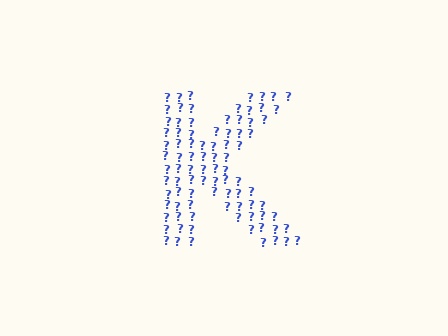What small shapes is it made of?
It is made of small question marks.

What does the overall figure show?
The overall figure shows the letter K.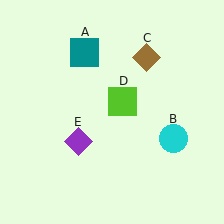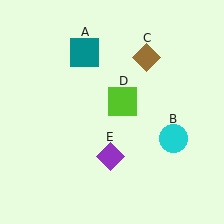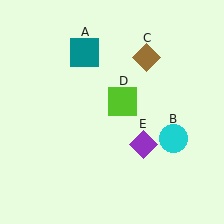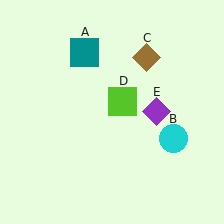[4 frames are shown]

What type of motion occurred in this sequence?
The purple diamond (object E) rotated counterclockwise around the center of the scene.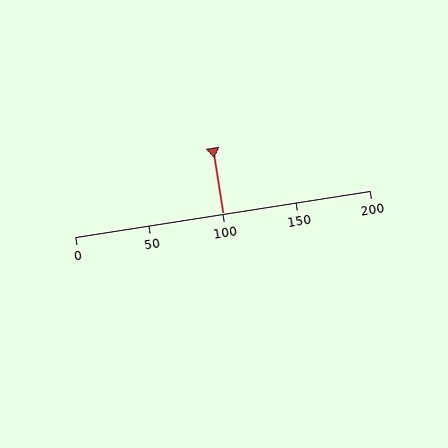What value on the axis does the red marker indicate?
The marker indicates approximately 100.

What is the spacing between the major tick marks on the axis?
The major ticks are spaced 50 apart.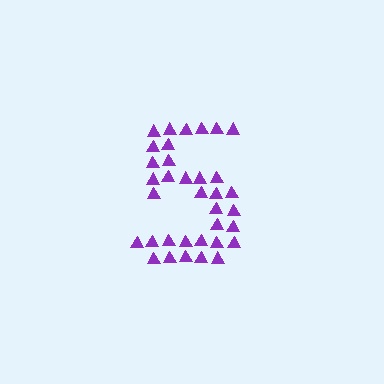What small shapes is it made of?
It is made of small triangles.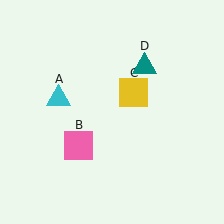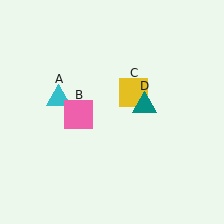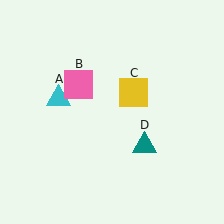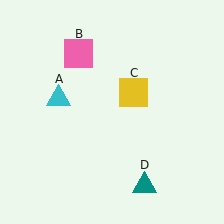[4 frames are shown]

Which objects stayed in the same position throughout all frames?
Cyan triangle (object A) and yellow square (object C) remained stationary.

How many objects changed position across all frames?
2 objects changed position: pink square (object B), teal triangle (object D).